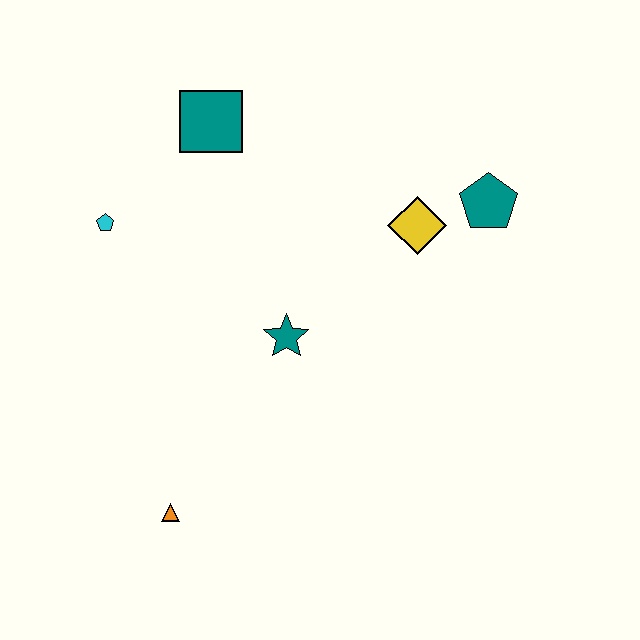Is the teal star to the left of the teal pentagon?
Yes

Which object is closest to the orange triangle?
The teal star is closest to the orange triangle.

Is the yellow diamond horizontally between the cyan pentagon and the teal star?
No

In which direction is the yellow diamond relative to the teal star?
The yellow diamond is to the right of the teal star.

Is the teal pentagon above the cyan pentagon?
Yes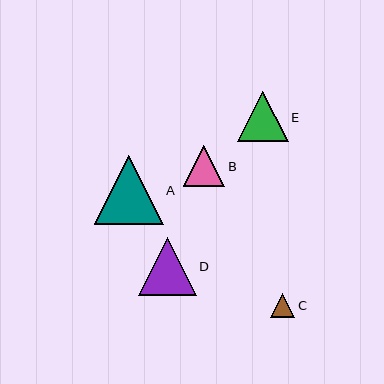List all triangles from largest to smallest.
From largest to smallest: A, D, E, B, C.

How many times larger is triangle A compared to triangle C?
Triangle A is approximately 2.9 times the size of triangle C.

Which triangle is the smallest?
Triangle C is the smallest with a size of approximately 24 pixels.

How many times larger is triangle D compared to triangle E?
Triangle D is approximately 1.1 times the size of triangle E.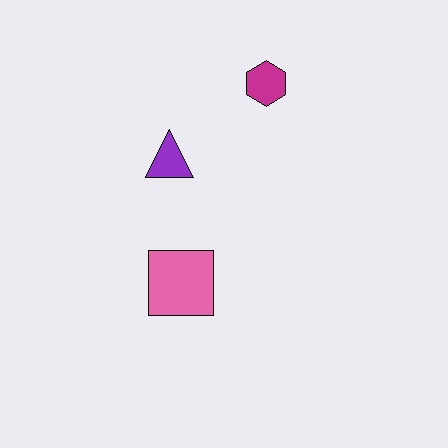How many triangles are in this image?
There is 1 triangle.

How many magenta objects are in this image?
There is 1 magenta object.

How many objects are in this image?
There are 3 objects.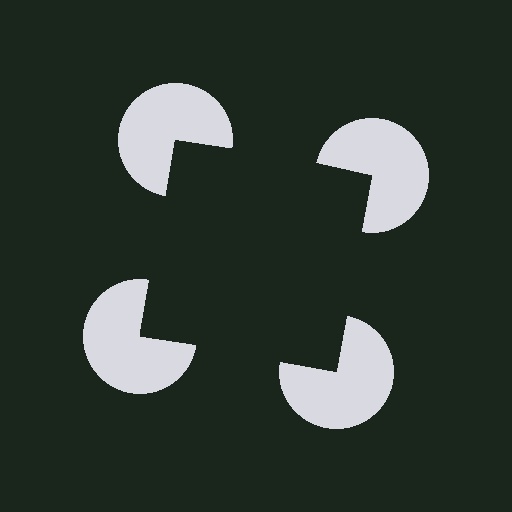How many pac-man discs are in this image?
There are 4 — one at each vertex of the illusory square.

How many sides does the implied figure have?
4 sides.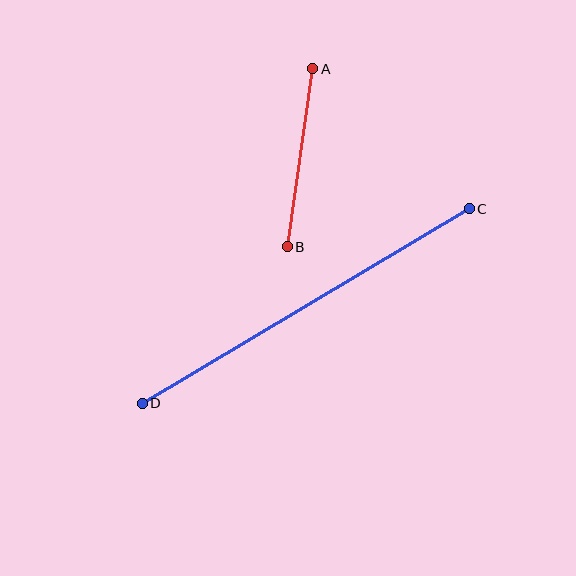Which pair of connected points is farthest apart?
Points C and D are farthest apart.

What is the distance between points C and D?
The distance is approximately 380 pixels.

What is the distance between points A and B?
The distance is approximately 180 pixels.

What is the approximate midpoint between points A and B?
The midpoint is at approximately (300, 158) pixels.